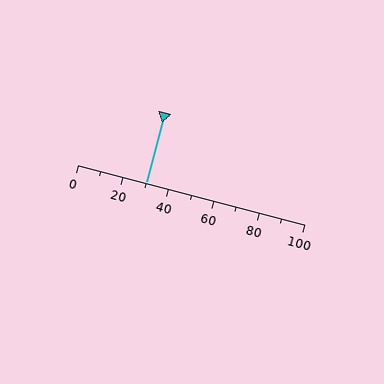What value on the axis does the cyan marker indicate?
The marker indicates approximately 30.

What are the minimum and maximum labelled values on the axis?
The axis runs from 0 to 100.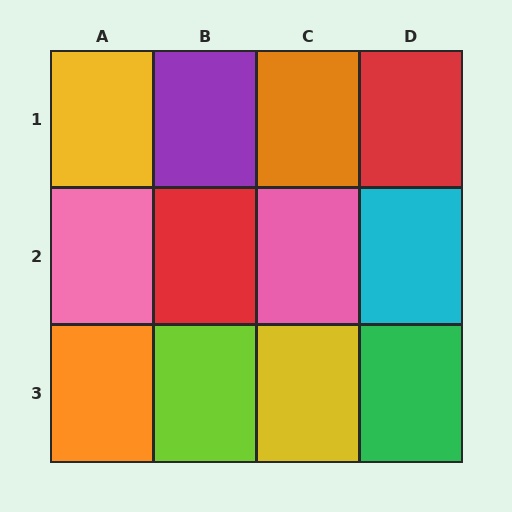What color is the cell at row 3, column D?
Green.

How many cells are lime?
1 cell is lime.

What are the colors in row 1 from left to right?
Yellow, purple, orange, red.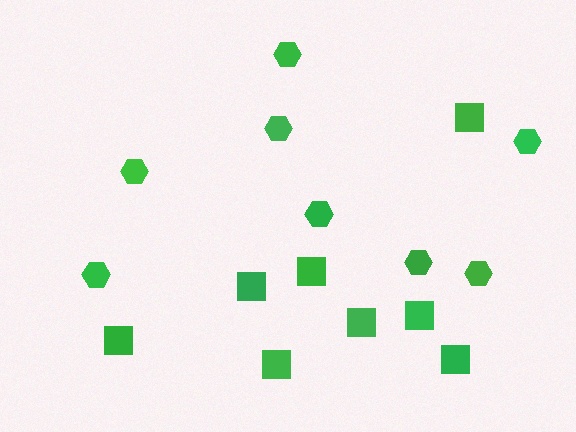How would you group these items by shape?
There are 2 groups: one group of squares (8) and one group of hexagons (8).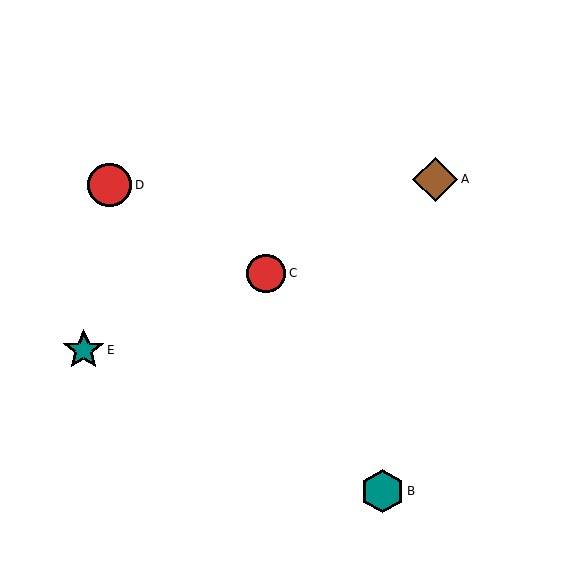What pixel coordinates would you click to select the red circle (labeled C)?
Click at (266, 273) to select the red circle C.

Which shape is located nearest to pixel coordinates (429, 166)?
The brown diamond (labeled A) at (435, 179) is nearest to that location.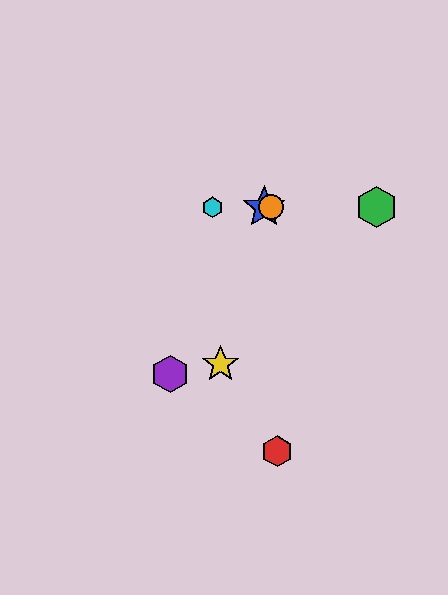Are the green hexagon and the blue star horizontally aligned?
Yes, both are at y≈207.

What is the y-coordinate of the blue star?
The blue star is at y≈207.